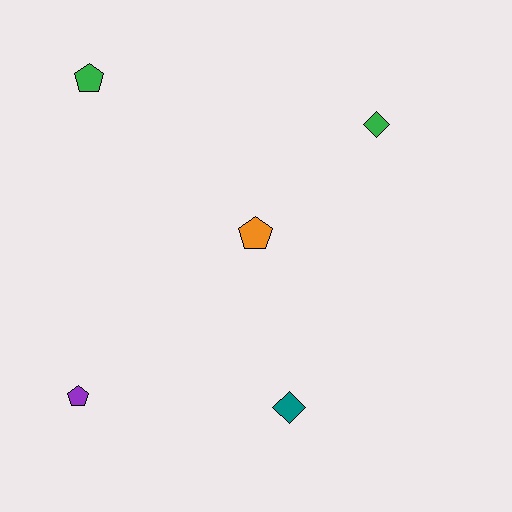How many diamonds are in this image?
There are 2 diamonds.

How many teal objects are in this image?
There is 1 teal object.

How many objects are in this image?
There are 5 objects.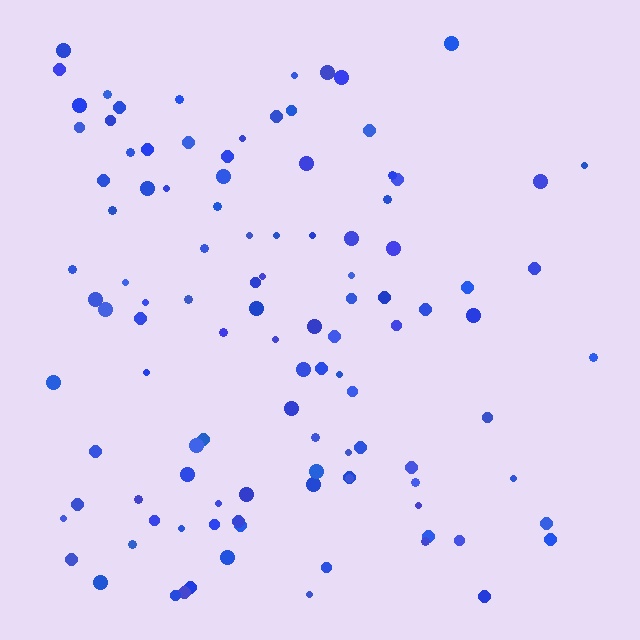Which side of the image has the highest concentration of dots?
The left.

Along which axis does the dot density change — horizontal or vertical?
Horizontal.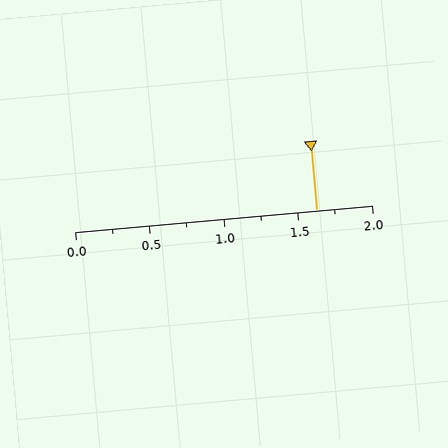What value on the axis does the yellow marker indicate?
The marker indicates approximately 1.62.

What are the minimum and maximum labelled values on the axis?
The axis runs from 0.0 to 2.0.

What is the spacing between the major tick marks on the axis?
The major ticks are spaced 0.5 apart.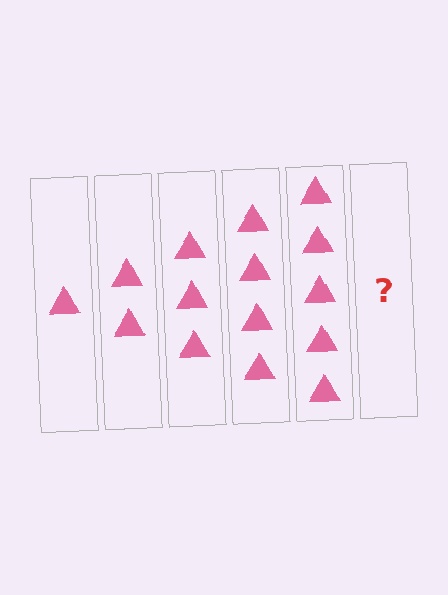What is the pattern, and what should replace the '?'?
The pattern is that each step adds one more triangle. The '?' should be 6 triangles.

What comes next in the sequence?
The next element should be 6 triangles.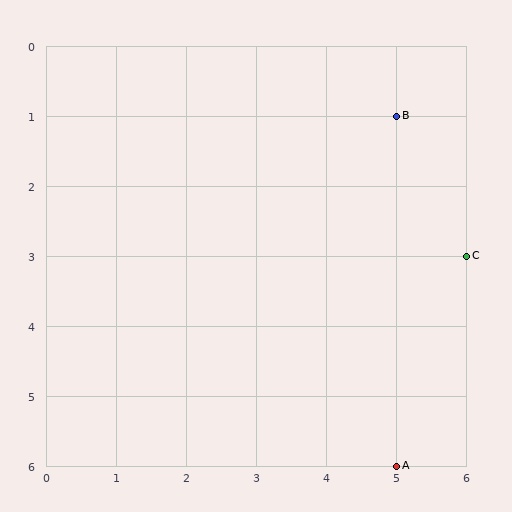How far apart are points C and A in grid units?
Points C and A are 1 column and 3 rows apart (about 3.2 grid units diagonally).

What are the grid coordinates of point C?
Point C is at grid coordinates (6, 3).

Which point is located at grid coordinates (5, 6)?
Point A is at (5, 6).